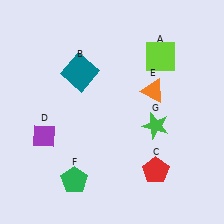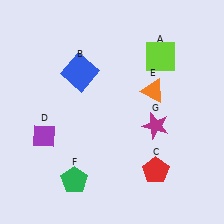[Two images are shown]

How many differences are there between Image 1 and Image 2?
There are 2 differences between the two images.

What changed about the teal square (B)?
In Image 1, B is teal. In Image 2, it changed to blue.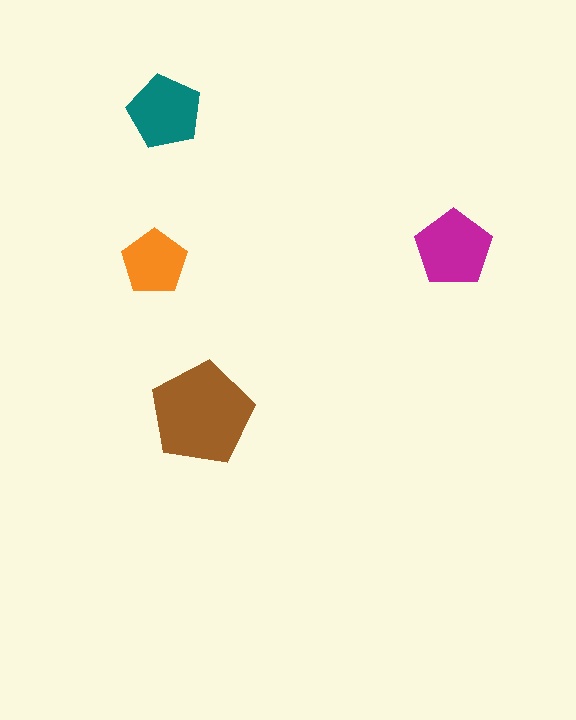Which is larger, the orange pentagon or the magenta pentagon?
The magenta one.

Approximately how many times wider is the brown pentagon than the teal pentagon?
About 1.5 times wider.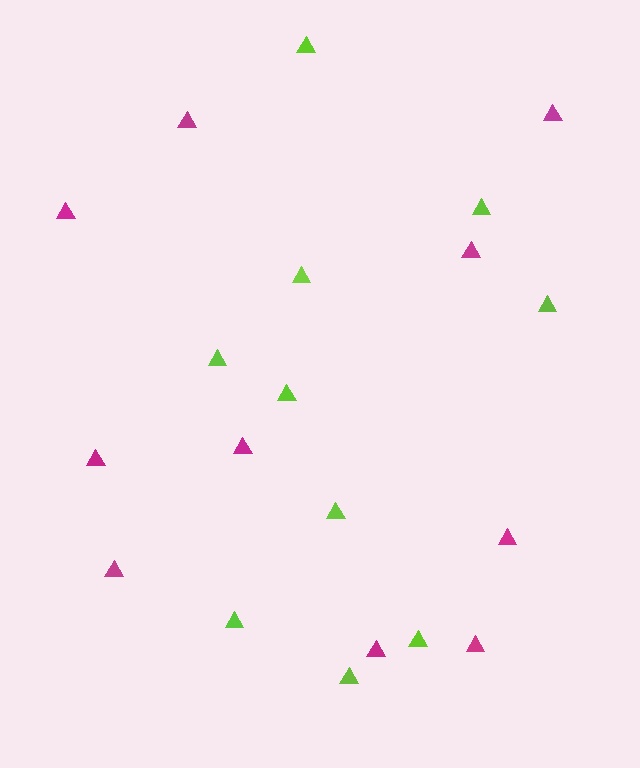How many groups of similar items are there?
There are 2 groups: one group of magenta triangles (10) and one group of lime triangles (10).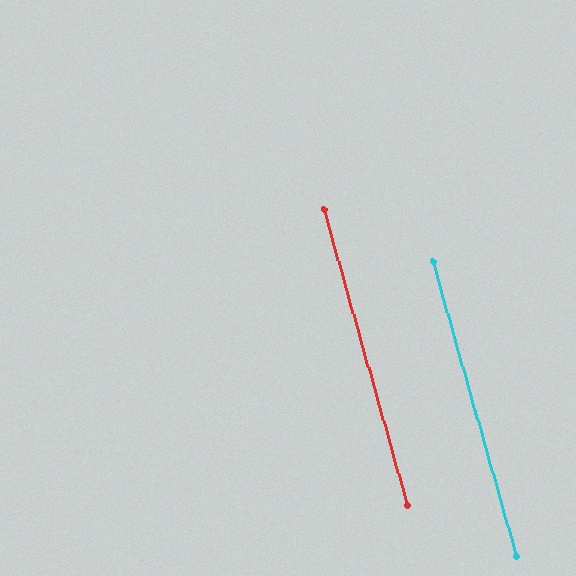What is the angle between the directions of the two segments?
Approximately 0 degrees.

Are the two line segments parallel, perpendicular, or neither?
Parallel — their directions differ by only 0.1°.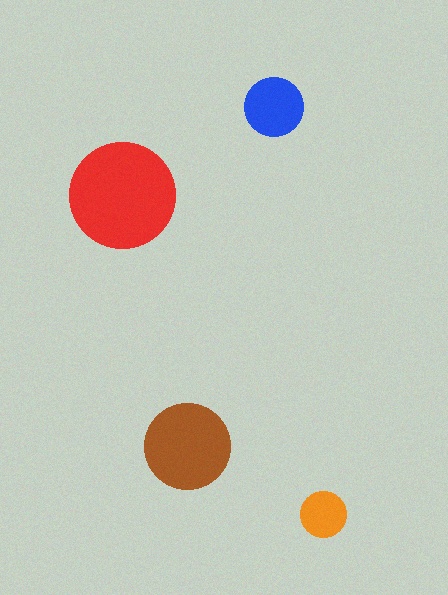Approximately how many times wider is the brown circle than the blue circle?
About 1.5 times wider.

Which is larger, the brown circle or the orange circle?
The brown one.